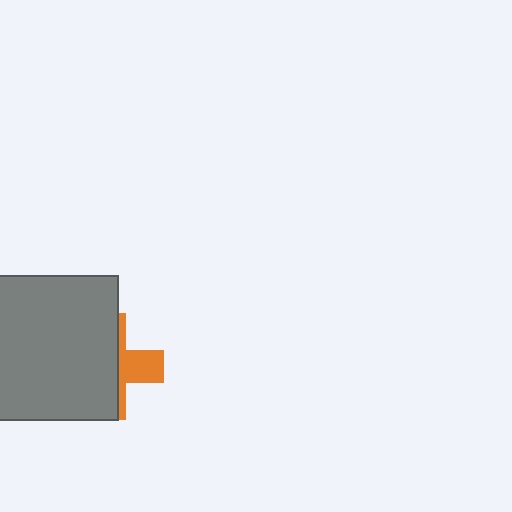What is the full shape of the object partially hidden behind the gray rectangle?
The partially hidden object is an orange cross.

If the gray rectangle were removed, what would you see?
You would see the complete orange cross.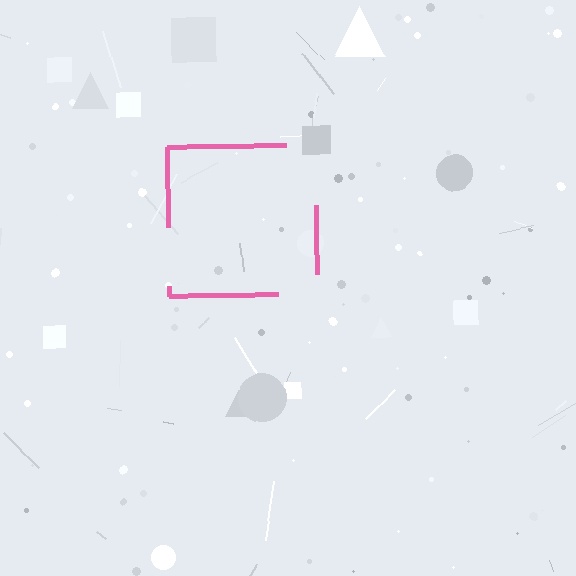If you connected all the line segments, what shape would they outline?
They would outline a square.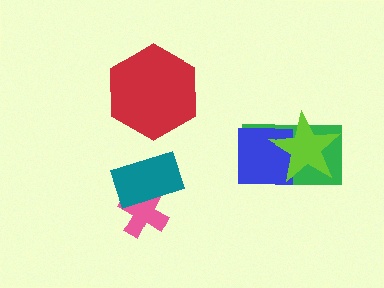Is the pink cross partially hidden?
Yes, it is partially covered by another shape.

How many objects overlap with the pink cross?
1 object overlaps with the pink cross.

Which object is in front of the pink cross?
The teal rectangle is in front of the pink cross.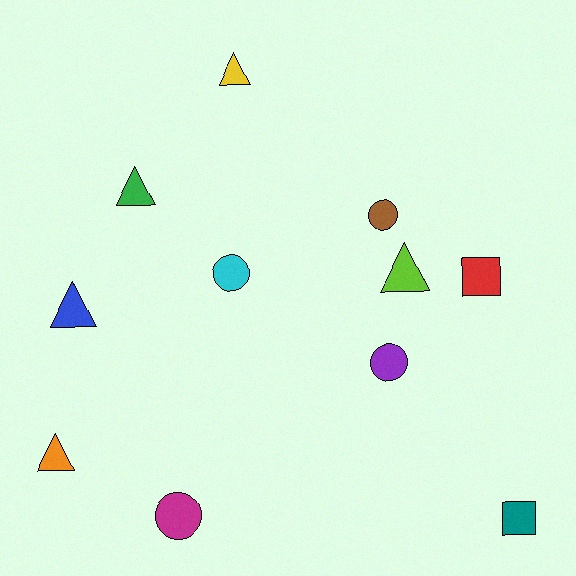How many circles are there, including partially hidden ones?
There are 4 circles.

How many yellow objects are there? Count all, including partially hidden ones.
There is 1 yellow object.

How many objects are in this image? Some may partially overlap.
There are 11 objects.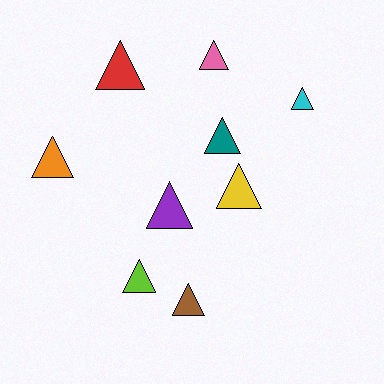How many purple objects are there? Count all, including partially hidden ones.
There is 1 purple object.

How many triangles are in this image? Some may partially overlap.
There are 9 triangles.